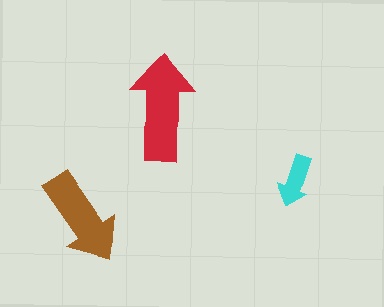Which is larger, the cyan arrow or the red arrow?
The red one.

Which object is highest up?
The red arrow is topmost.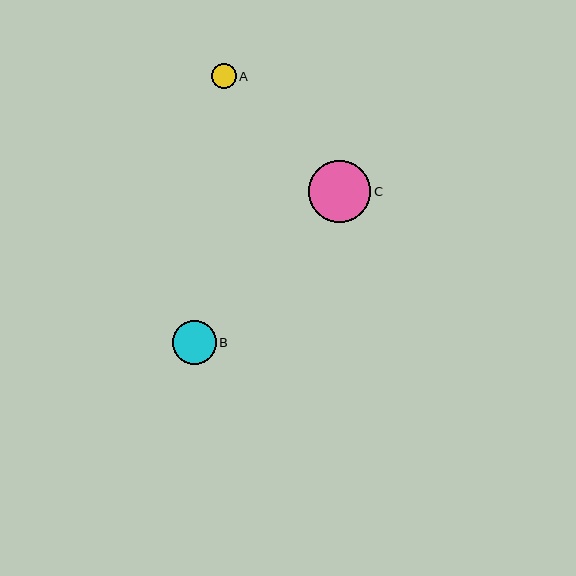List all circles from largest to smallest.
From largest to smallest: C, B, A.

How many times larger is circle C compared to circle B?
Circle C is approximately 1.4 times the size of circle B.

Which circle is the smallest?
Circle A is the smallest with a size of approximately 25 pixels.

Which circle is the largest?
Circle C is the largest with a size of approximately 62 pixels.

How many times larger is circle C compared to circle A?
Circle C is approximately 2.5 times the size of circle A.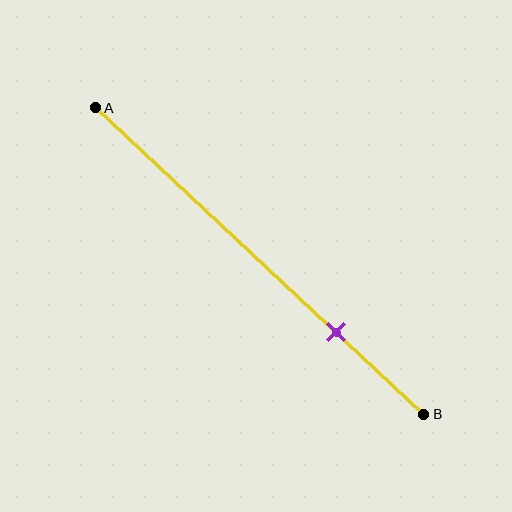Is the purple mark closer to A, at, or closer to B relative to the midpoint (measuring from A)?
The purple mark is closer to point B than the midpoint of segment AB.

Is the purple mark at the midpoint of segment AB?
No, the mark is at about 75% from A, not at the 50% midpoint.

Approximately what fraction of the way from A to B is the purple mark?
The purple mark is approximately 75% of the way from A to B.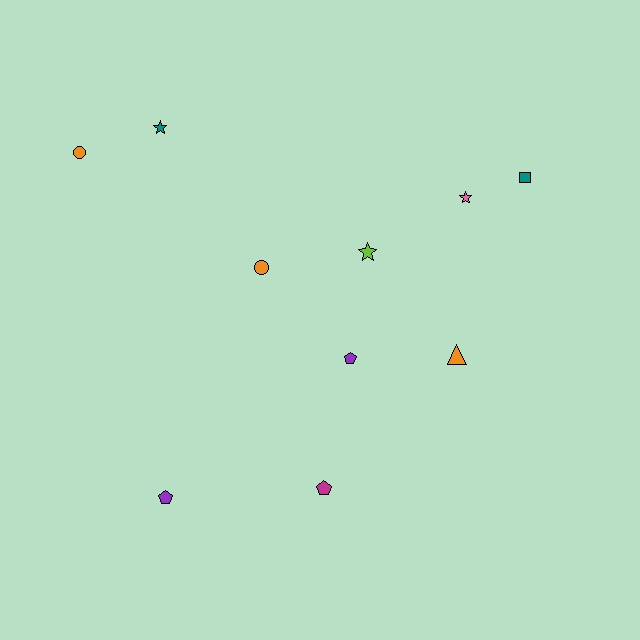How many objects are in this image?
There are 10 objects.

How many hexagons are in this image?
There are no hexagons.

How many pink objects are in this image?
There is 1 pink object.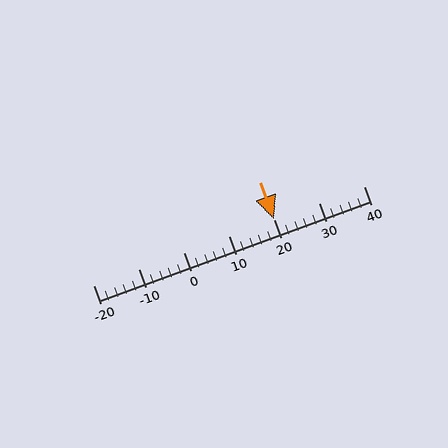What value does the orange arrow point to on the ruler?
The orange arrow points to approximately 20.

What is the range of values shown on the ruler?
The ruler shows values from -20 to 40.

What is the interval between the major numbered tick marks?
The major tick marks are spaced 10 units apart.